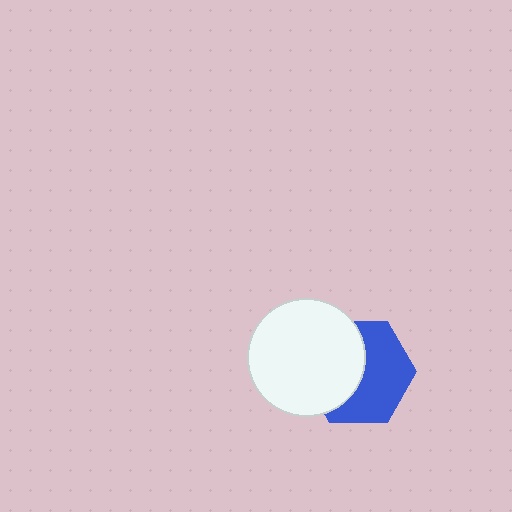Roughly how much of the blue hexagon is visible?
About half of it is visible (roughly 54%).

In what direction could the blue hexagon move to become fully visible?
The blue hexagon could move right. That would shift it out from behind the white circle entirely.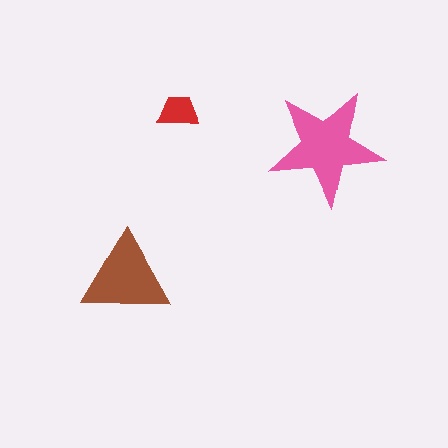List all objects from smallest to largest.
The red trapezoid, the brown triangle, the pink star.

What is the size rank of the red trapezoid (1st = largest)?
3rd.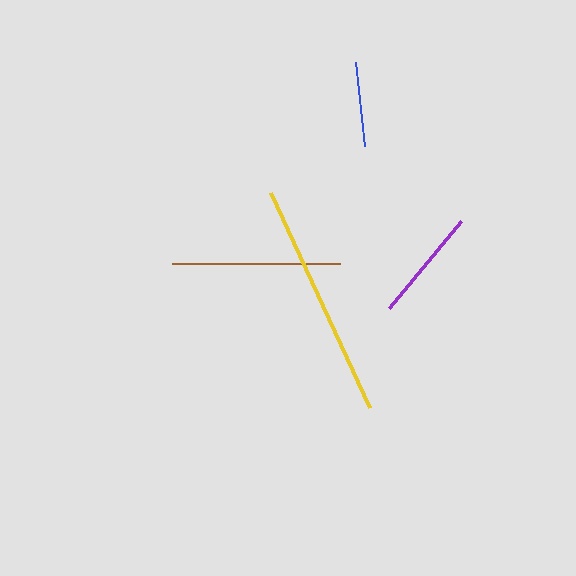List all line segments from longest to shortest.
From longest to shortest: yellow, brown, purple, blue.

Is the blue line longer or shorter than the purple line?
The purple line is longer than the blue line.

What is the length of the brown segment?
The brown segment is approximately 168 pixels long.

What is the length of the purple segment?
The purple segment is approximately 113 pixels long.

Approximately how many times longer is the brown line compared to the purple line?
The brown line is approximately 1.5 times the length of the purple line.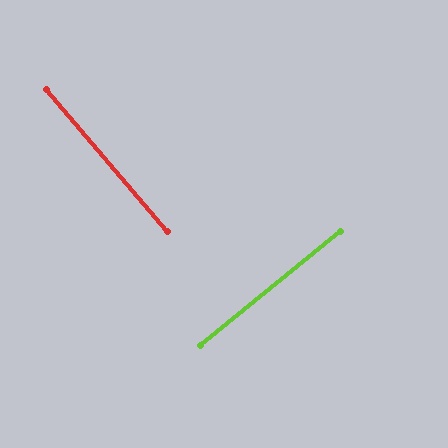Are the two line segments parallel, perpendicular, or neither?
Perpendicular — they meet at approximately 89°.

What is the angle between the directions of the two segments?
Approximately 89 degrees.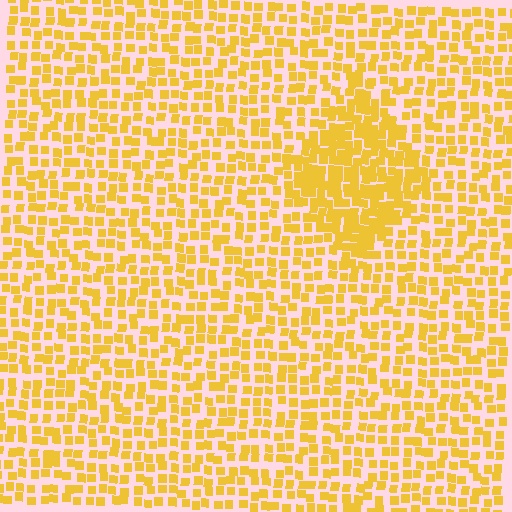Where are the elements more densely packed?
The elements are more densely packed inside the diamond boundary.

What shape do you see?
I see a diamond.